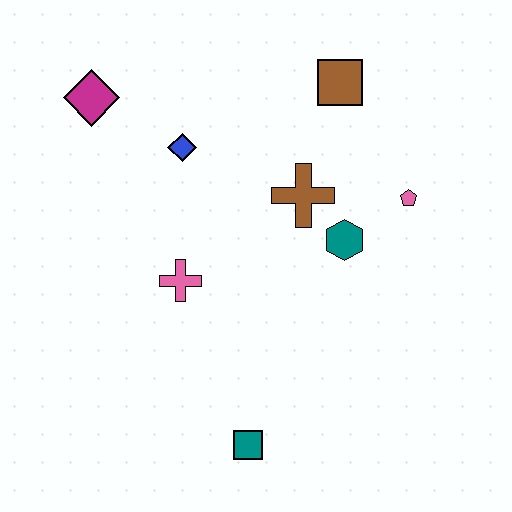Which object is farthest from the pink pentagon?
The magenta diamond is farthest from the pink pentagon.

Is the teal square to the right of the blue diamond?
Yes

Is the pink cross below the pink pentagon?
Yes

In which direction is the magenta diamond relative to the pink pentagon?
The magenta diamond is to the left of the pink pentagon.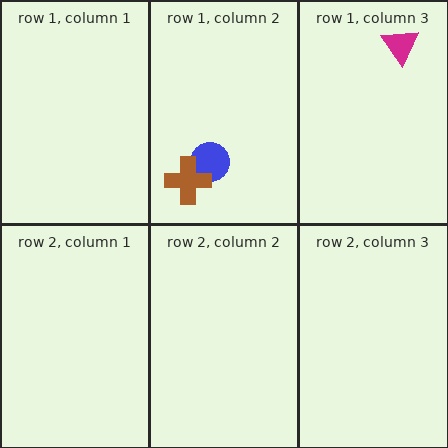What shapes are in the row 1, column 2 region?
The blue circle, the brown cross.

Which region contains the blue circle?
The row 1, column 2 region.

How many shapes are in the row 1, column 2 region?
2.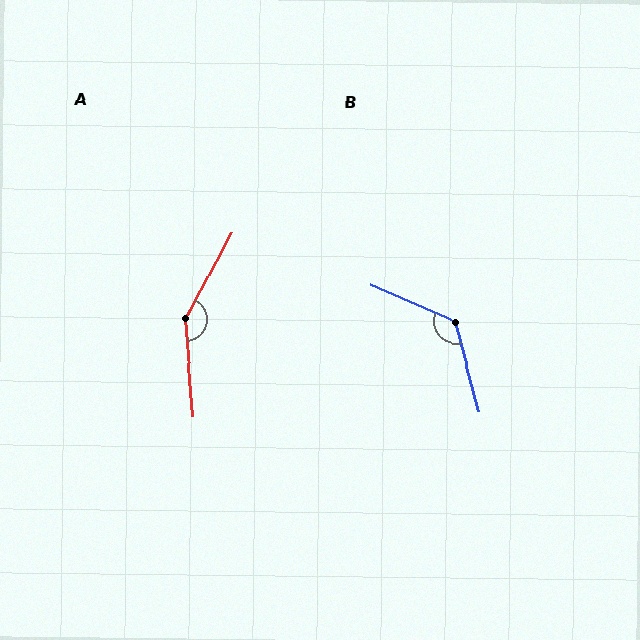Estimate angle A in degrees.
Approximately 147 degrees.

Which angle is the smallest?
B, at approximately 129 degrees.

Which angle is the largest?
A, at approximately 147 degrees.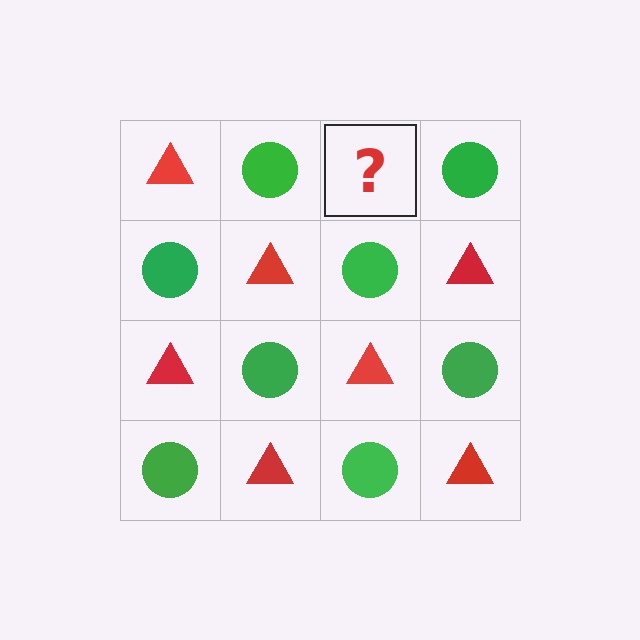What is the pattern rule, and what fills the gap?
The rule is that it alternates red triangle and green circle in a checkerboard pattern. The gap should be filled with a red triangle.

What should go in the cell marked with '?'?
The missing cell should contain a red triangle.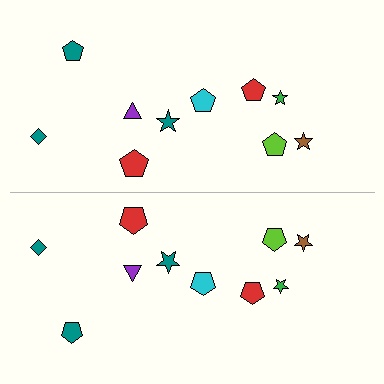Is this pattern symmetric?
Yes, this pattern has bilateral (reflection) symmetry.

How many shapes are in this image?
There are 20 shapes in this image.